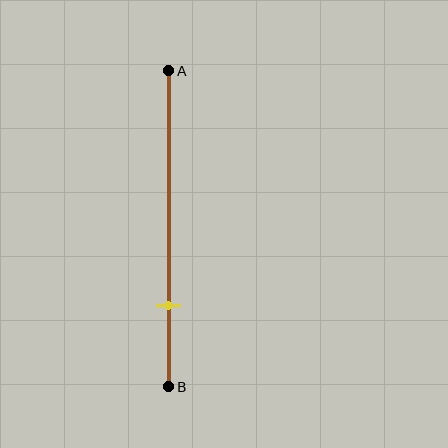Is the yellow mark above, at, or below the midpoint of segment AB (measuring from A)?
The yellow mark is below the midpoint of segment AB.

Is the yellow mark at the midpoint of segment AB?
No, the mark is at about 75% from A, not at the 50% midpoint.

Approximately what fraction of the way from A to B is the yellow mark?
The yellow mark is approximately 75% of the way from A to B.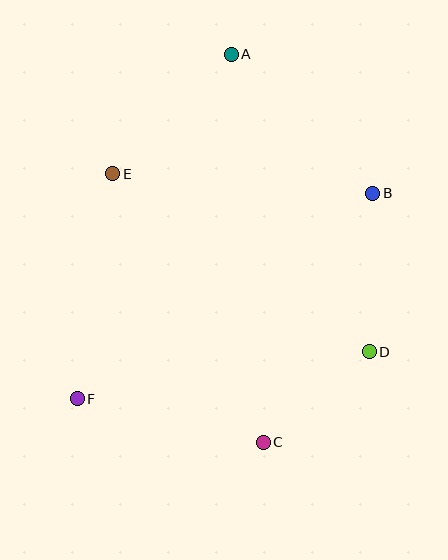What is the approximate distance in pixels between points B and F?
The distance between B and F is approximately 360 pixels.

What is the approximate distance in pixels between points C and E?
The distance between C and E is approximately 308 pixels.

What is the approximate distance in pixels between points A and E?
The distance between A and E is approximately 168 pixels.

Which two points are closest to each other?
Points C and D are closest to each other.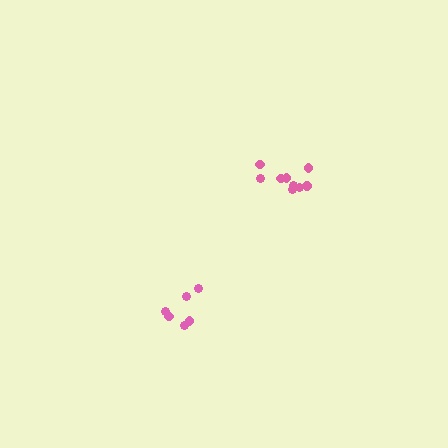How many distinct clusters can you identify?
There are 2 distinct clusters.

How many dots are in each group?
Group 1: 6 dots, Group 2: 9 dots (15 total).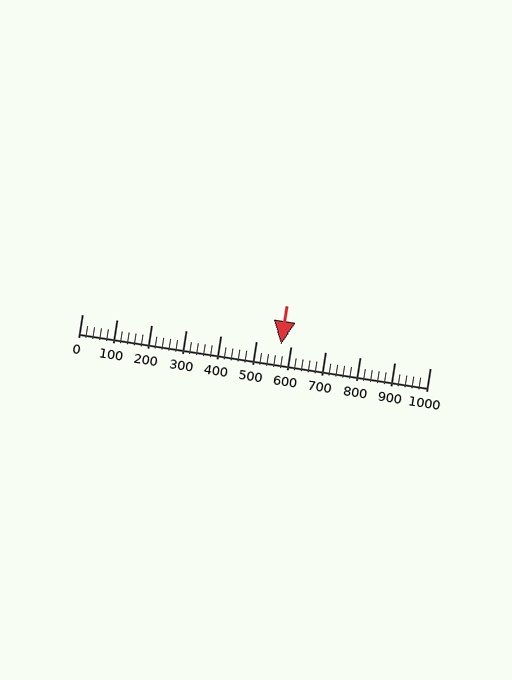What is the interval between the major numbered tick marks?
The major tick marks are spaced 100 units apart.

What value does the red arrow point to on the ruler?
The red arrow points to approximately 571.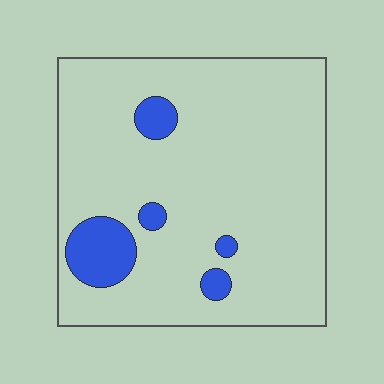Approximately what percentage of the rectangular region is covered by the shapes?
Approximately 10%.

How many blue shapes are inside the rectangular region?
5.